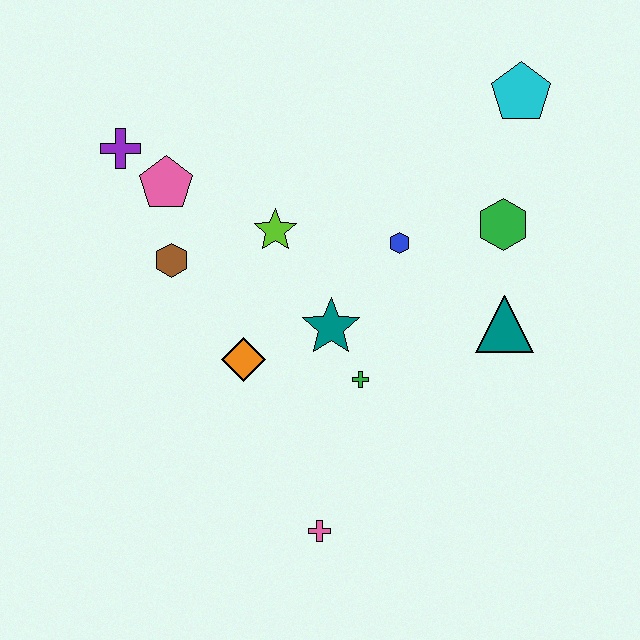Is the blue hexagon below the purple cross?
Yes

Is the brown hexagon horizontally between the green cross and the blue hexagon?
No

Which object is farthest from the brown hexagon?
The cyan pentagon is farthest from the brown hexagon.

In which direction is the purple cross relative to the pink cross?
The purple cross is above the pink cross.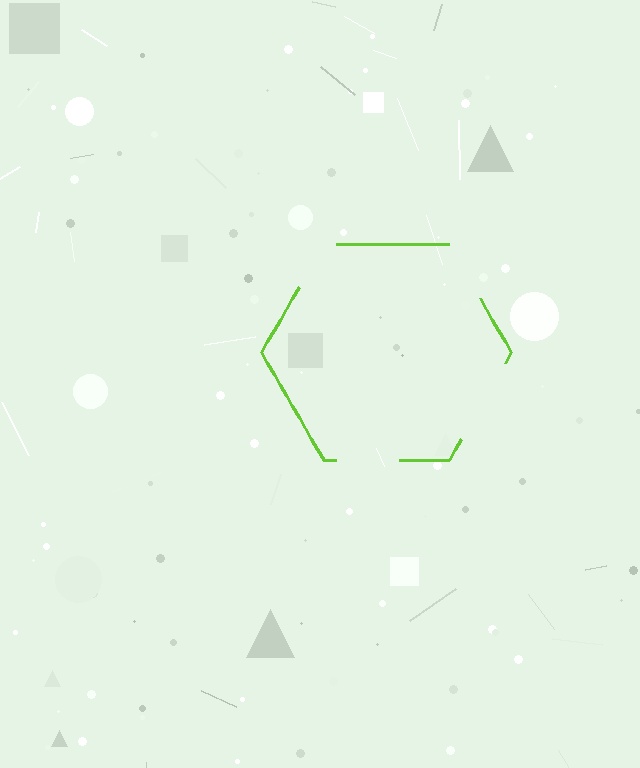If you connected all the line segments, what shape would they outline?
They would outline a hexagon.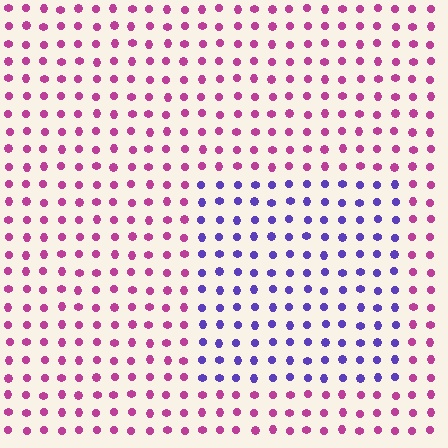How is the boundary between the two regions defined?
The boundary is defined purely by a slight shift in hue (about 63 degrees). Spacing, size, and orientation are identical on both sides.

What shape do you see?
I see a rectangle.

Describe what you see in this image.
The image is filled with small magenta elements in a uniform arrangement. A rectangle-shaped region is visible where the elements are tinted to a slightly different hue, forming a subtle color boundary.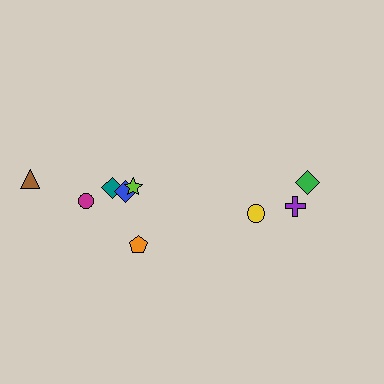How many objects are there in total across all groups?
There are 9 objects.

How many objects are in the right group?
There are 3 objects.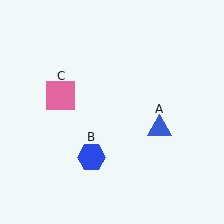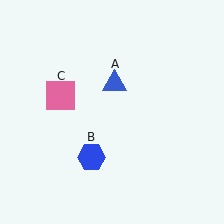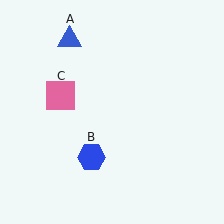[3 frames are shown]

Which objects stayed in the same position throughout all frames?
Blue hexagon (object B) and pink square (object C) remained stationary.